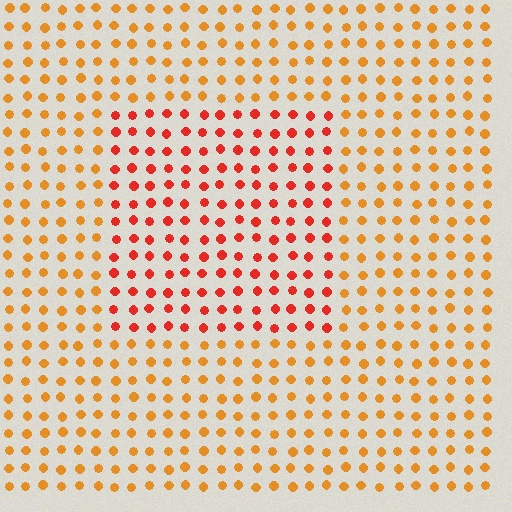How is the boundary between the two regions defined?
The boundary is defined purely by a slight shift in hue (about 32 degrees). Spacing, size, and orientation are identical on both sides.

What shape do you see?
I see a rectangle.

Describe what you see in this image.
The image is filled with small orange elements in a uniform arrangement. A rectangle-shaped region is visible where the elements are tinted to a slightly different hue, forming a subtle color boundary.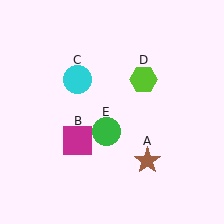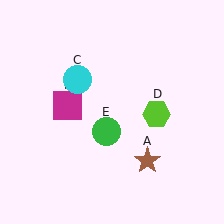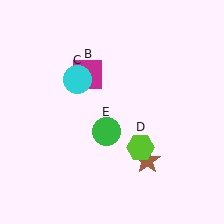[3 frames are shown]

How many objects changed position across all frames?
2 objects changed position: magenta square (object B), lime hexagon (object D).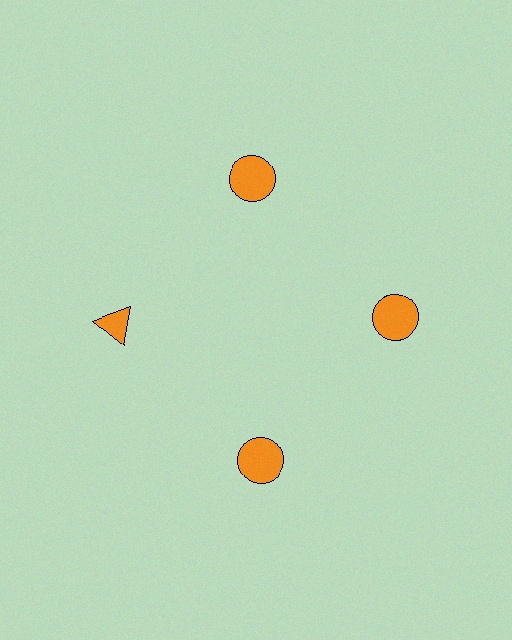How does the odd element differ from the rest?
It has a different shape: triangle instead of circle.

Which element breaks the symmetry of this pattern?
The orange triangle at roughly the 9 o'clock position breaks the symmetry. All other shapes are orange circles.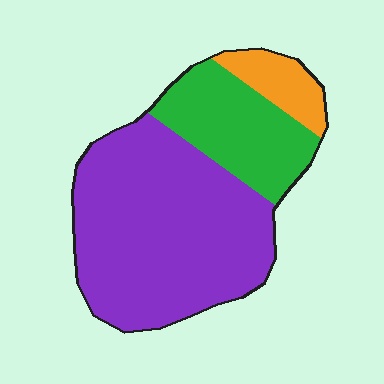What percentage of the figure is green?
Green takes up between a sixth and a third of the figure.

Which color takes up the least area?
Orange, at roughly 10%.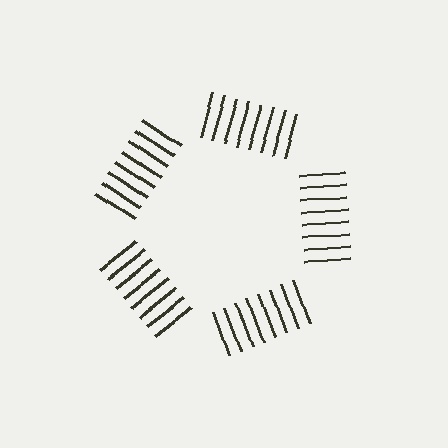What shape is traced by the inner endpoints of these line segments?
An illusory pentagon — the line segments terminate on its edges but no continuous stroke is drawn.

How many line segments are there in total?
40 — 8 along each of the 5 edges.